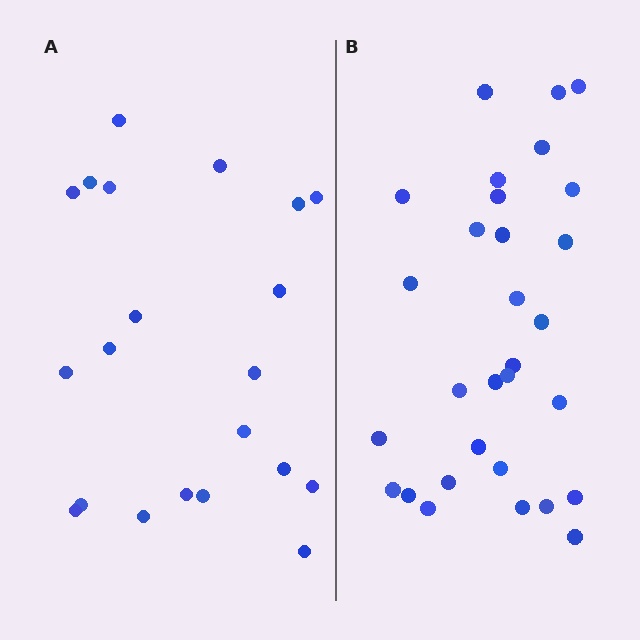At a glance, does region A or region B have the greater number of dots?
Region B (the right region) has more dots.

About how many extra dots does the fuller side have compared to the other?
Region B has roughly 8 or so more dots than region A.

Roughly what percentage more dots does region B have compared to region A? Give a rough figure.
About 45% more.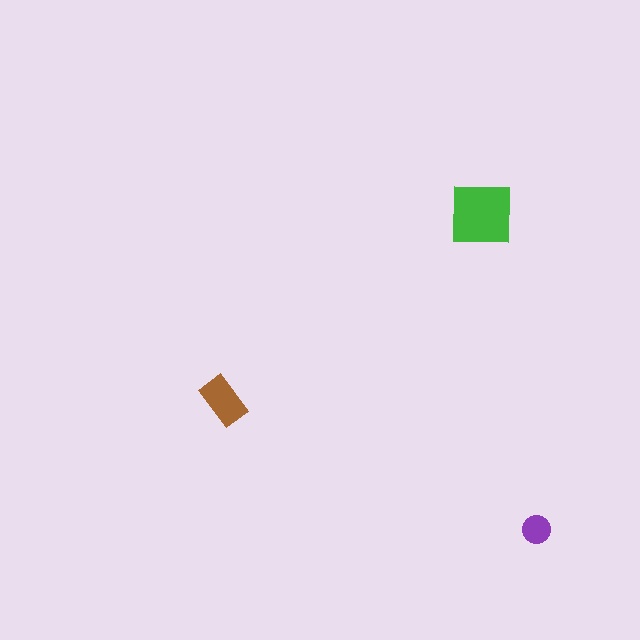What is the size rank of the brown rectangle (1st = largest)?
2nd.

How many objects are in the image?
There are 3 objects in the image.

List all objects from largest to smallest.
The green square, the brown rectangle, the purple circle.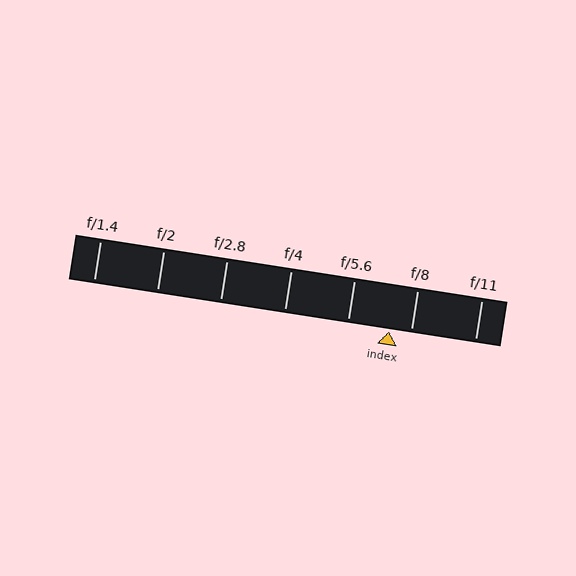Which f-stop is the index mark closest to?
The index mark is closest to f/8.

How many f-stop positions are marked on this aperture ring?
There are 7 f-stop positions marked.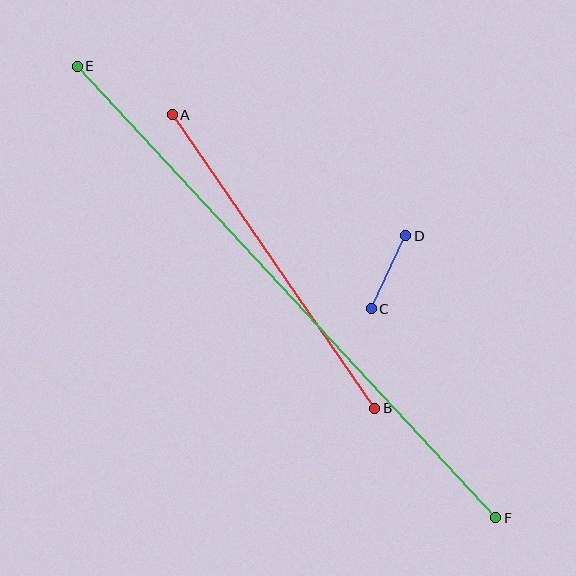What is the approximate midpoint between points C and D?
The midpoint is at approximately (388, 272) pixels.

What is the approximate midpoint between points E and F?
The midpoint is at approximately (287, 292) pixels.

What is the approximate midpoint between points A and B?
The midpoint is at approximately (274, 262) pixels.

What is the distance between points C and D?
The distance is approximately 81 pixels.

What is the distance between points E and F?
The distance is approximately 615 pixels.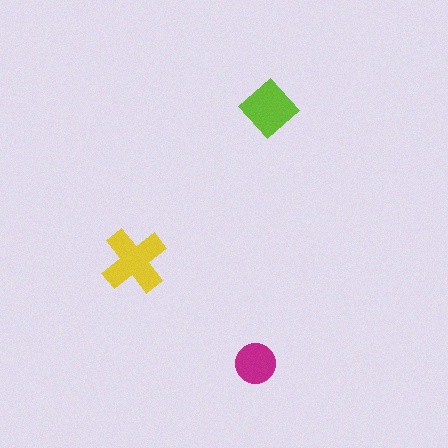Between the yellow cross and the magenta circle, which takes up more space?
The yellow cross.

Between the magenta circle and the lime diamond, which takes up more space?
The lime diamond.